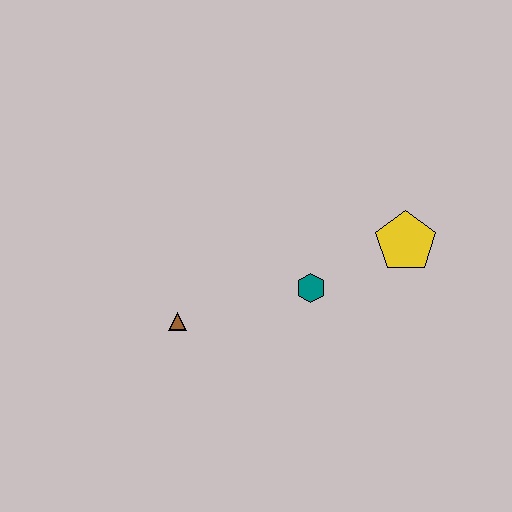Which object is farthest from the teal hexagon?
The brown triangle is farthest from the teal hexagon.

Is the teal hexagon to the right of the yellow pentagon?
No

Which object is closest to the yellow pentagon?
The teal hexagon is closest to the yellow pentagon.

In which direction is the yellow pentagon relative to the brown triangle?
The yellow pentagon is to the right of the brown triangle.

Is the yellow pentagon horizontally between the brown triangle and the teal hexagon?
No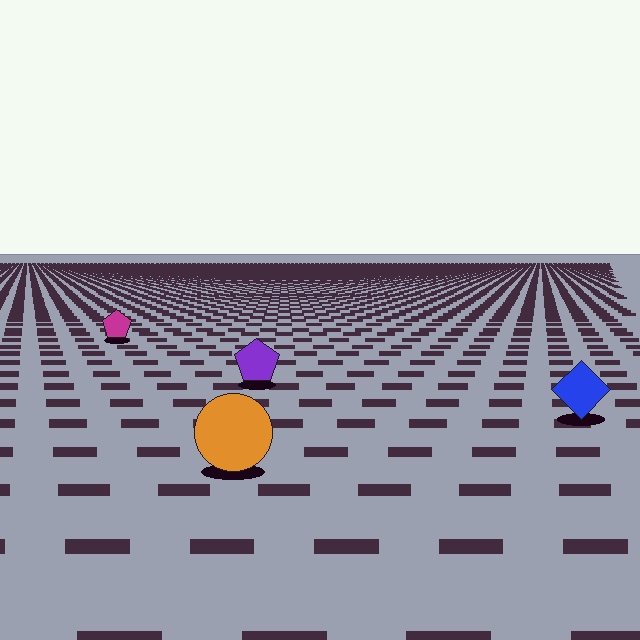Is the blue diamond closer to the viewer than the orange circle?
No. The orange circle is closer — you can tell from the texture gradient: the ground texture is coarser near it.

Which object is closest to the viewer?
The orange circle is closest. The texture marks near it are larger and more spread out.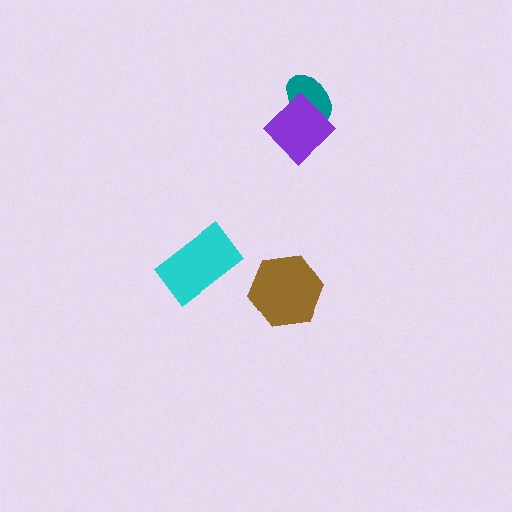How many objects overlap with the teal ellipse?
1 object overlaps with the teal ellipse.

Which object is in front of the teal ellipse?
The purple diamond is in front of the teal ellipse.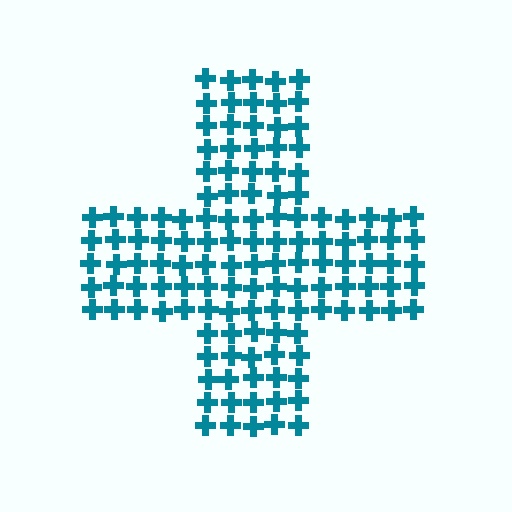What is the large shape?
The large shape is a cross.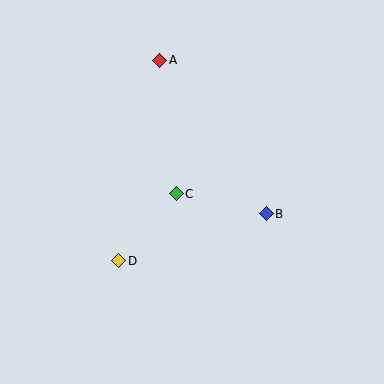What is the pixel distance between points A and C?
The distance between A and C is 135 pixels.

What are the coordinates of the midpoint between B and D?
The midpoint between B and D is at (192, 237).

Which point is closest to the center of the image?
Point C at (176, 194) is closest to the center.